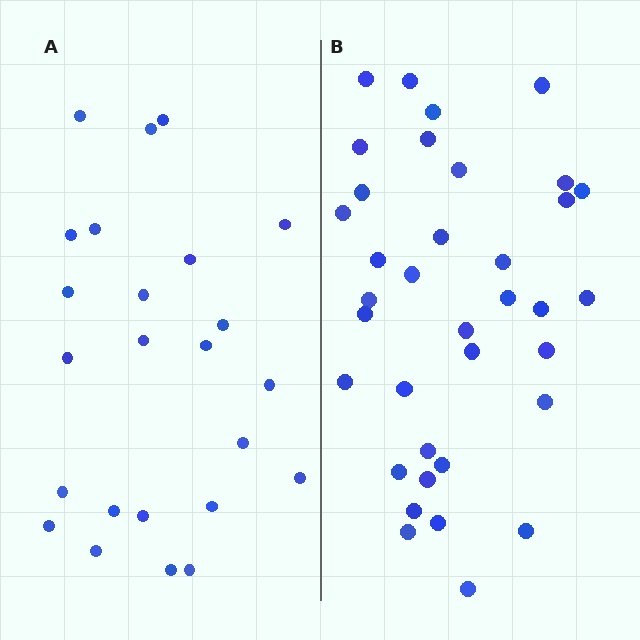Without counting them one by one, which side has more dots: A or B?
Region B (the right region) has more dots.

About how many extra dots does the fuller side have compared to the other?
Region B has roughly 12 or so more dots than region A.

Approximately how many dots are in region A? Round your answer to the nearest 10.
About 20 dots. (The exact count is 24, which rounds to 20.)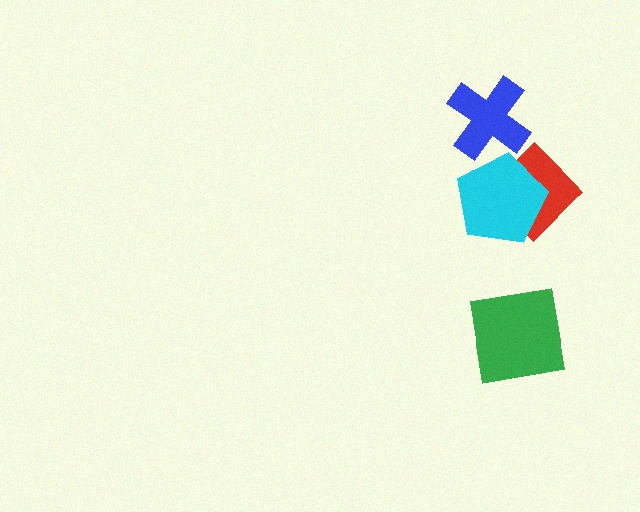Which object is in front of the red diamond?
The cyan pentagon is in front of the red diamond.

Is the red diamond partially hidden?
Yes, it is partially covered by another shape.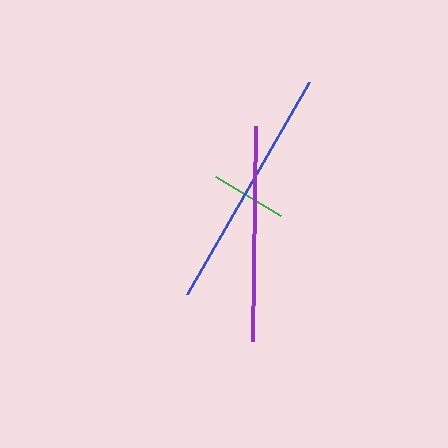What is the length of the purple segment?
The purple segment is approximately 214 pixels long.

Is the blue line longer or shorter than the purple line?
The blue line is longer than the purple line.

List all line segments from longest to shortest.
From longest to shortest: blue, purple, green.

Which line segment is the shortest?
The green line is the shortest at approximately 75 pixels.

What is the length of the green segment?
The green segment is approximately 75 pixels long.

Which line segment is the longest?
The blue line is the longest at approximately 245 pixels.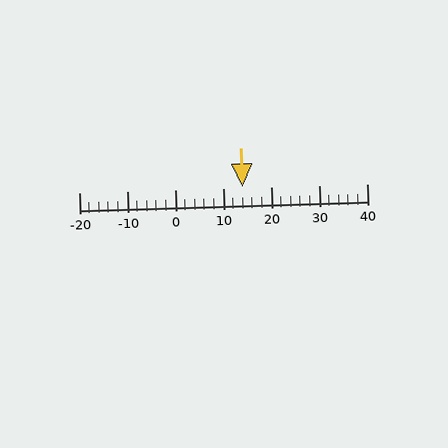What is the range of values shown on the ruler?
The ruler shows values from -20 to 40.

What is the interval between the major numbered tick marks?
The major tick marks are spaced 10 units apart.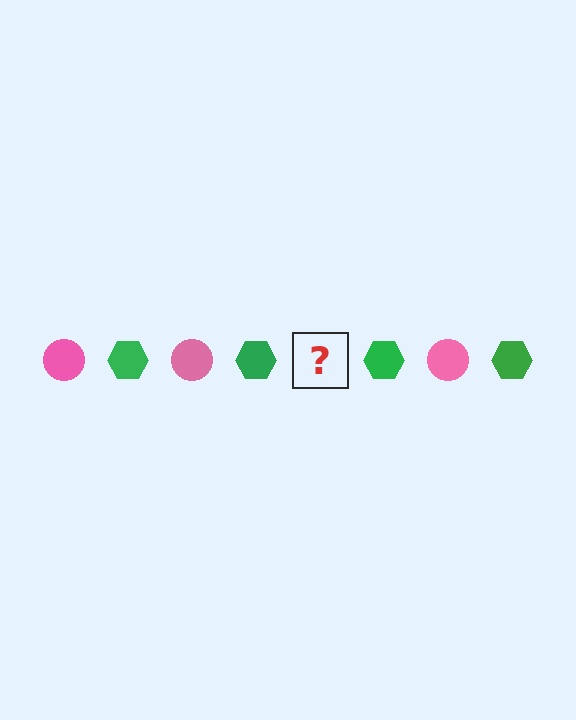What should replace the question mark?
The question mark should be replaced with a pink circle.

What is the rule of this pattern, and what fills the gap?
The rule is that the pattern alternates between pink circle and green hexagon. The gap should be filled with a pink circle.